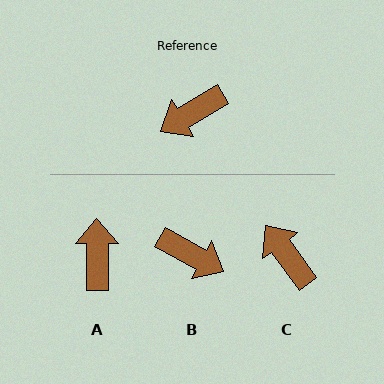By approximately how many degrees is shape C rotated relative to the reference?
Approximately 85 degrees clockwise.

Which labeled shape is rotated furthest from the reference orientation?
B, about 121 degrees away.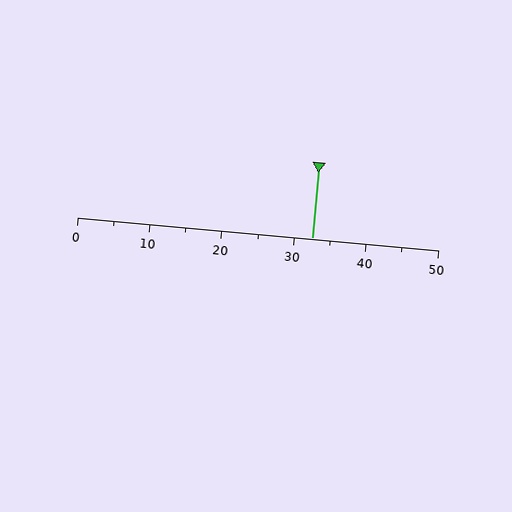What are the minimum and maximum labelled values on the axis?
The axis runs from 0 to 50.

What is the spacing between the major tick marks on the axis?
The major ticks are spaced 10 apart.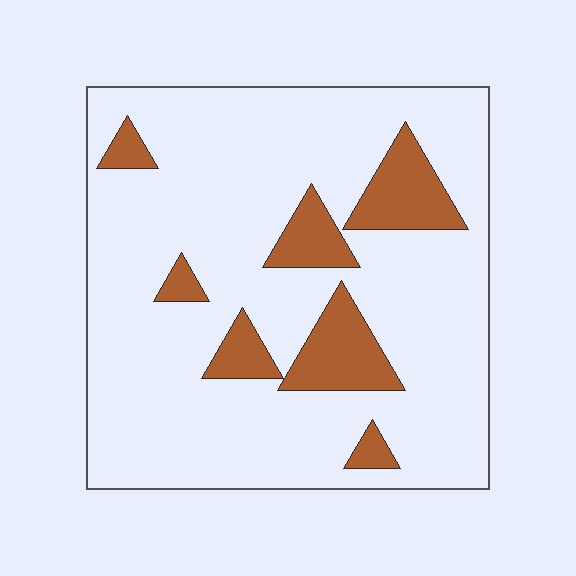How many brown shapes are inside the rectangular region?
7.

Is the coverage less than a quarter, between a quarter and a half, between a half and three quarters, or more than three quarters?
Less than a quarter.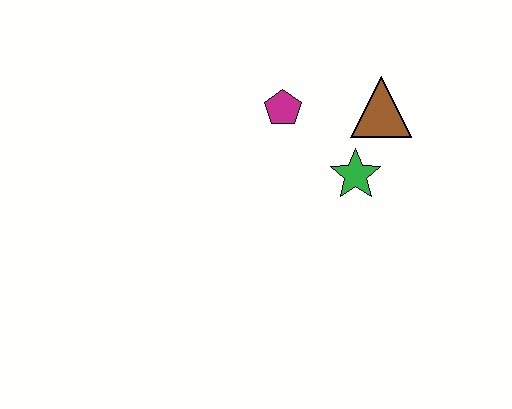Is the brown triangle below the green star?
No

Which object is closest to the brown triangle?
The green star is closest to the brown triangle.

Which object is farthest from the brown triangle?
The magenta pentagon is farthest from the brown triangle.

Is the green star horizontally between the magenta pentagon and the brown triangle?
Yes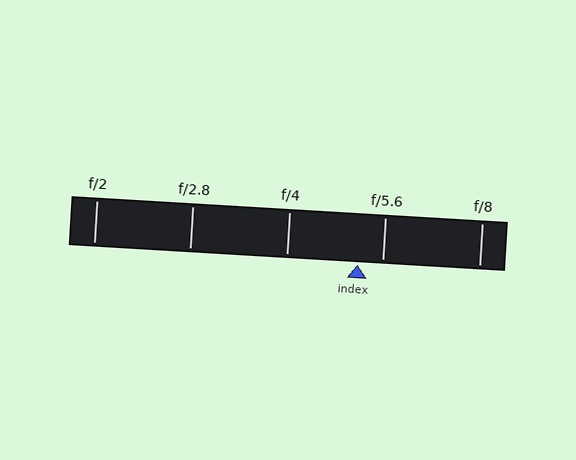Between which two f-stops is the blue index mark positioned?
The index mark is between f/4 and f/5.6.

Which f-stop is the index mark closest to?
The index mark is closest to f/5.6.